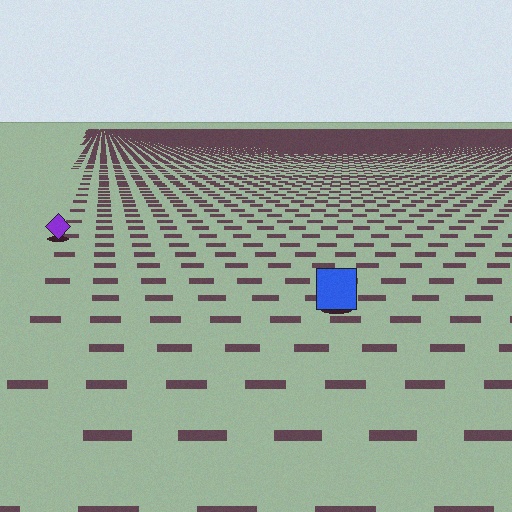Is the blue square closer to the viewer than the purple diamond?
Yes. The blue square is closer — you can tell from the texture gradient: the ground texture is coarser near it.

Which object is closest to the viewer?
The blue square is closest. The texture marks near it are larger and more spread out.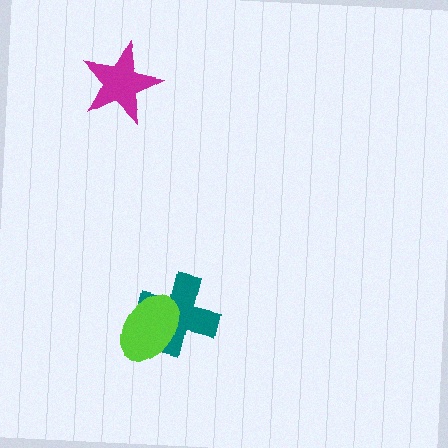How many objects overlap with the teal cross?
1 object overlaps with the teal cross.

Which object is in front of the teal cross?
The lime ellipse is in front of the teal cross.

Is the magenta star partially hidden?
No, no other shape covers it.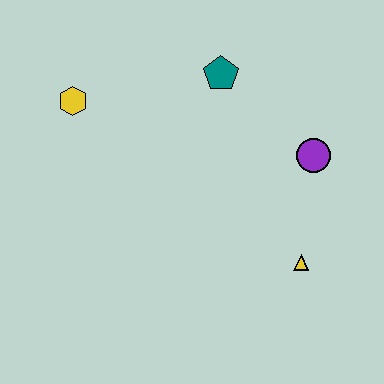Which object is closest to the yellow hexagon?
The teal pentagon is closest to the yellow hexagon.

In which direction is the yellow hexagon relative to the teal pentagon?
The yellow hexagon is to the left of the teal pentagon.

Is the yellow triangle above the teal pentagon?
No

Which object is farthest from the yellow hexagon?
The yellow triangle is farthest from the yellow hexagon.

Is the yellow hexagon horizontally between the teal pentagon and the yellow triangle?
No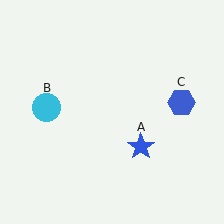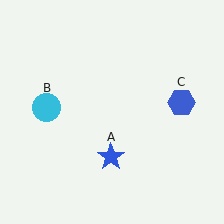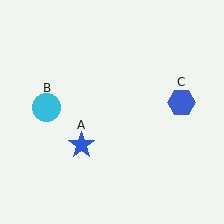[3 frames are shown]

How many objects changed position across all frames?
1 object changed position: blue star (object A).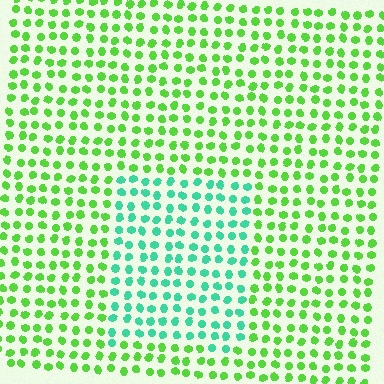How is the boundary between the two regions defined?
The boundary is defined purely by a slight shift in hue (about 48 degrees). Spacing, size, and orientation are identical on both sides.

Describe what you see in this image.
The image is filled with small lime elements in a uniform arrangement. A rectangle-shaped region is visible where the elements are tinted to a slightly different hue, forming a subtle color boundary.